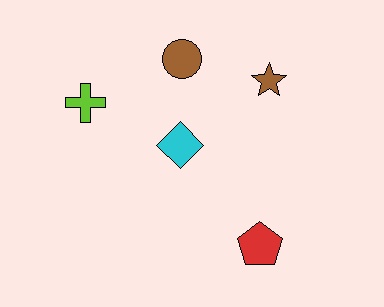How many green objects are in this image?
There are no green objects.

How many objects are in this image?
There are 5 objects.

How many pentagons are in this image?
There is 1 pentagon.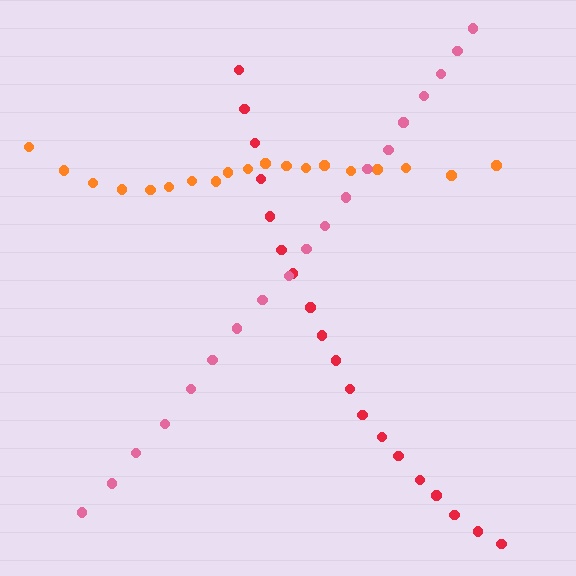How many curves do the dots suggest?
There are 3 distinct paths.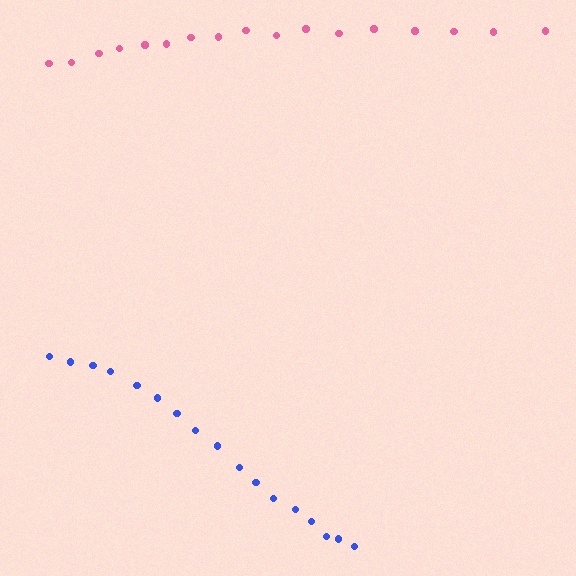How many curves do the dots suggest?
There are 2 distinct paths.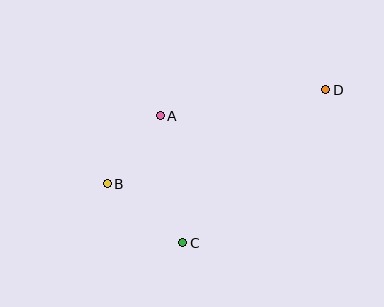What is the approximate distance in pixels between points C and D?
The distance between C and D is approximately 210 pixels.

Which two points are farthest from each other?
Points B and D are farthest from each other.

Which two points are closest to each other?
Points A and B are closest to each other.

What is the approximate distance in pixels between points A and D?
The distance between A and D is approximately 168 pixels.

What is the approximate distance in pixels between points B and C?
The distance between B and C is approximately 96 pixels.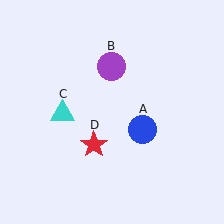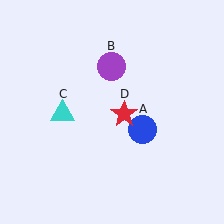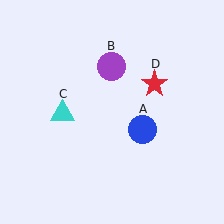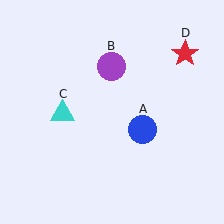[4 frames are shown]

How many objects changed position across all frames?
1 object changed position: red star (object D).